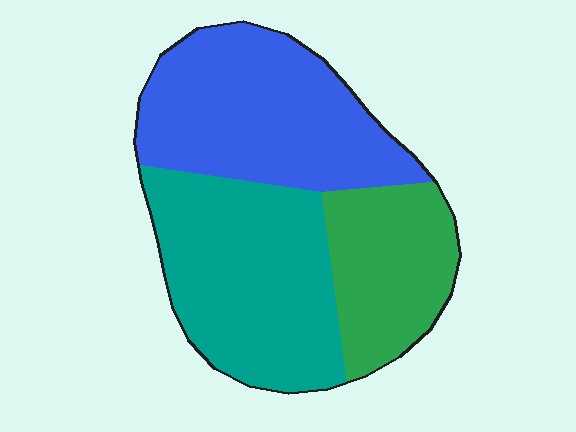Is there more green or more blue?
Blue.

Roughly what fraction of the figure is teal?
Teal covers about 40% of the figure.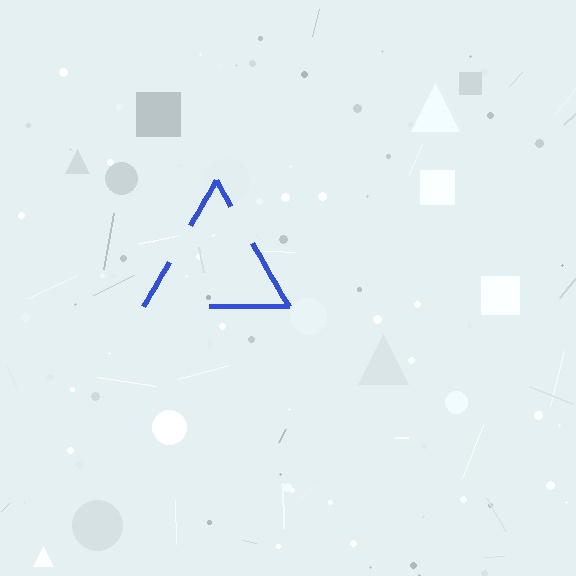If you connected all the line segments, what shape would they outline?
They would outline a triangle.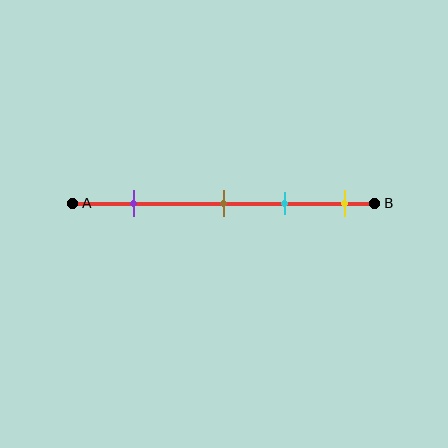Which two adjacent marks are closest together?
The brown and cyan marks are the closest adjacent pair.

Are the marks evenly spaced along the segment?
No, the marks are not evenly spaced.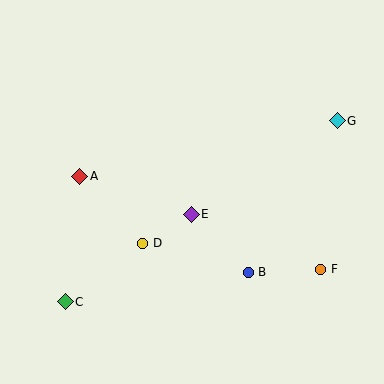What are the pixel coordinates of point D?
Point D is at (143, 243).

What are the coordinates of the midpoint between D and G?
The midpoint between D and G is at (240, 182).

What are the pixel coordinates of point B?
Point B is at (248, 272).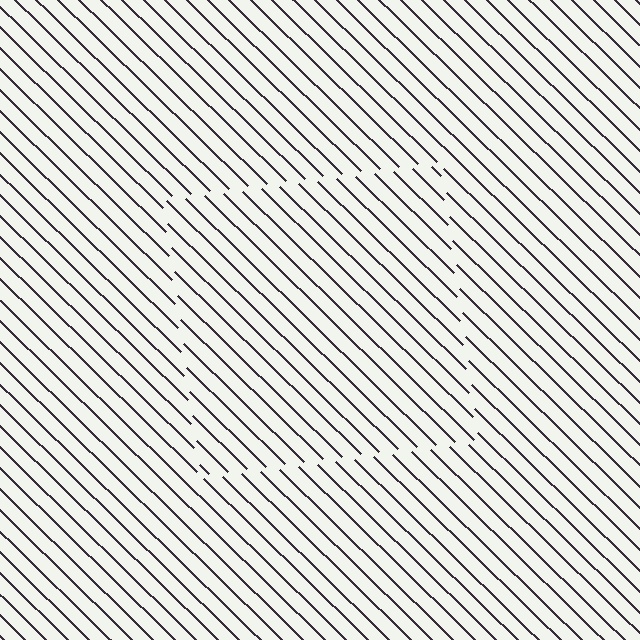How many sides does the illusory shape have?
4 sides — the line-ends trace a square.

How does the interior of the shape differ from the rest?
The interior of the shape contains the same grating, shifted by half a period — the contour is defined by the phase discontinuity where line-ends from the inner and outer gratings abut.